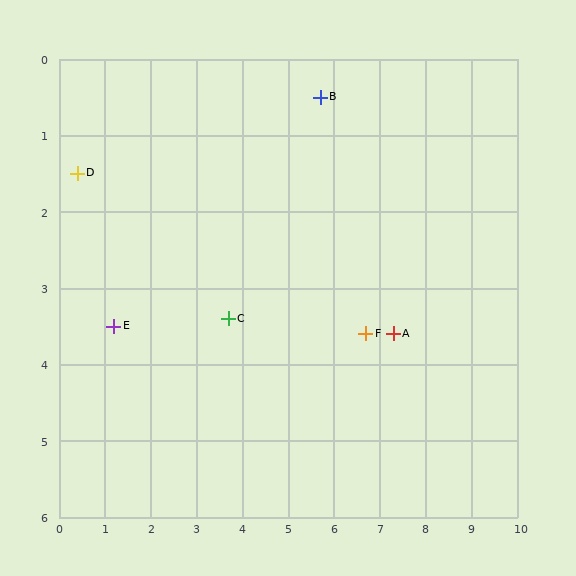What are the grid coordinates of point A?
Point A is at approximately (7.3, 3.6).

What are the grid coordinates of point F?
Point F is at approximately (6.7, 3.6).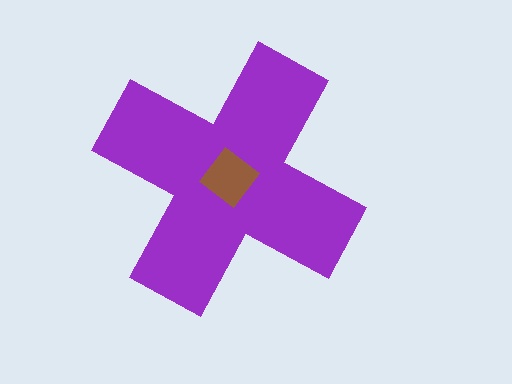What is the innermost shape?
The brown diamond.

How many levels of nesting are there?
2.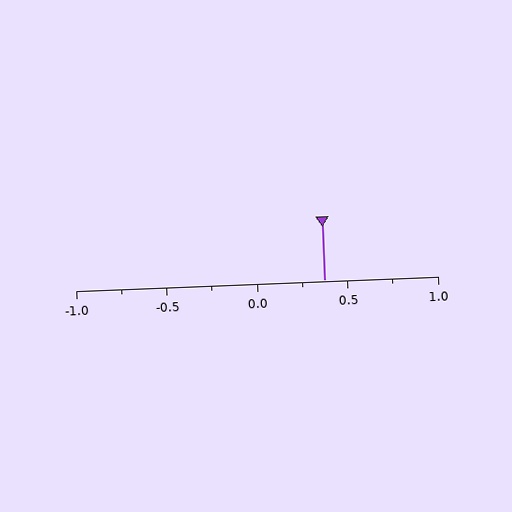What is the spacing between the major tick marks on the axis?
The major ticks are spaced 0.5 apart.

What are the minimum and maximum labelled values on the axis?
The axis runs from -1.0 to 1.0.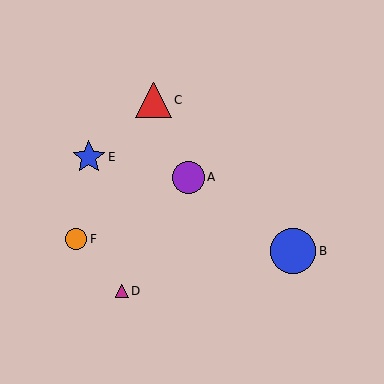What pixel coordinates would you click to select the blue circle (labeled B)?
Click at (293, 251) to select the blue circle B.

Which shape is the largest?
The blue circle (labeled B) is the largest.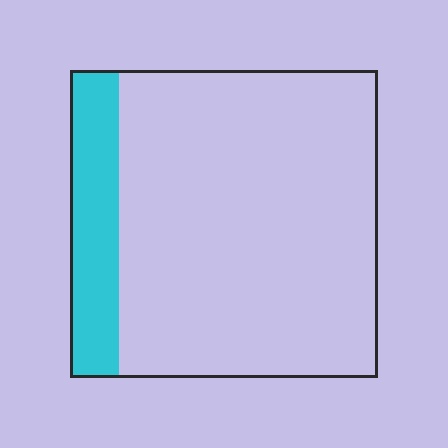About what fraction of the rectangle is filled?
About one sixth (1/6).